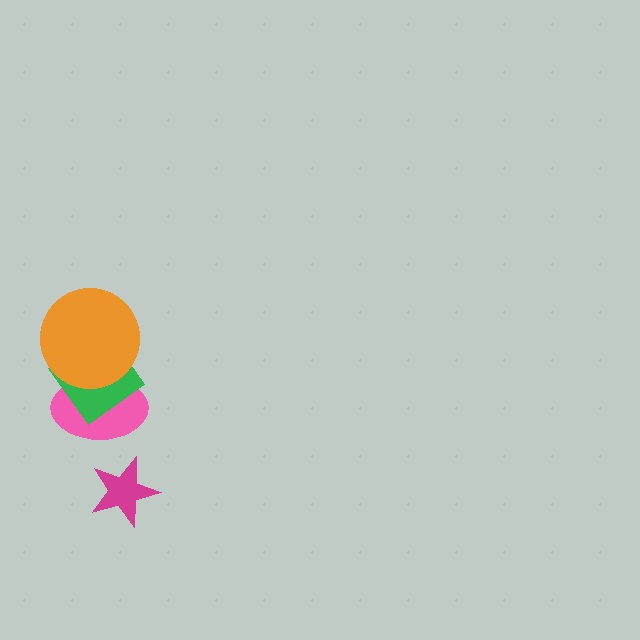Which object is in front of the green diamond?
The orange circle is in front of the green diamond.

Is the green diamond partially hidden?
Yes, it is partially covered by another shape.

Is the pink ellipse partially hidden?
Yes, it is partially covered by another shape.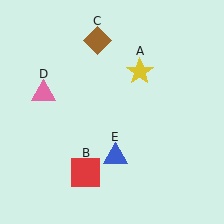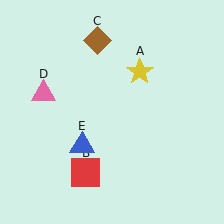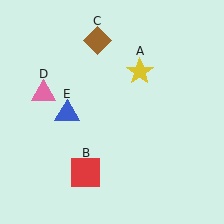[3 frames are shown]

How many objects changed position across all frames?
1 object changed position: blue triangle (object E).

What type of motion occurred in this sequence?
The blue triangle (object E) rotated clockwise around the center of the scene.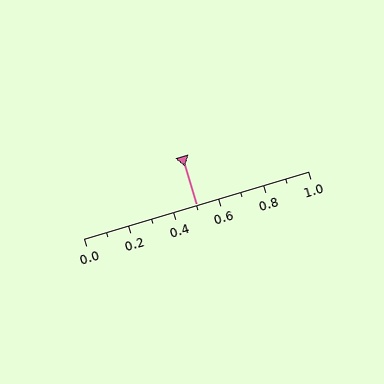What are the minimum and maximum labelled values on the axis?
The axis runs from 0.0 to 1.0.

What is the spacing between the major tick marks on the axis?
The major ticks are spaced 0.2 apart.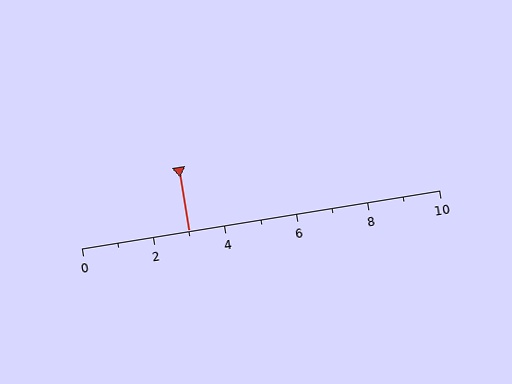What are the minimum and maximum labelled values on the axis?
The axis runs from 0 to 10.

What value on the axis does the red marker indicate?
The marker indicates approximately 3.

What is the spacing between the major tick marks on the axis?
The major ticks are spaced 2 apart.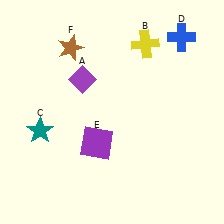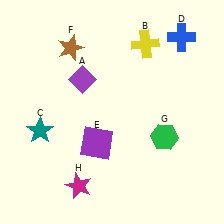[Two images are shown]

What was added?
A green hexagon (G), a magenta star (H) were added in Image 2.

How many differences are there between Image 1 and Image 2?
There are 2 differences between the two images.